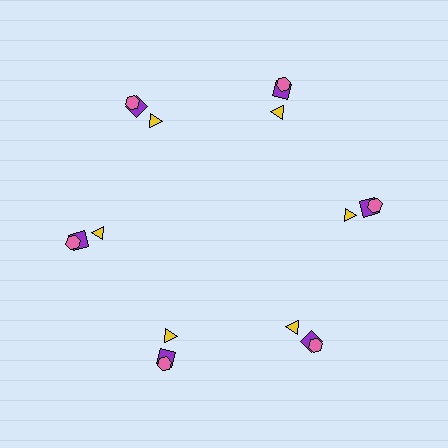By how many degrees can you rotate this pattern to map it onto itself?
The pattern maps onto itself every 60 degrees of rotation.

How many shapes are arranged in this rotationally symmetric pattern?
There are 18 shapes, arranged in 6 groups of 3.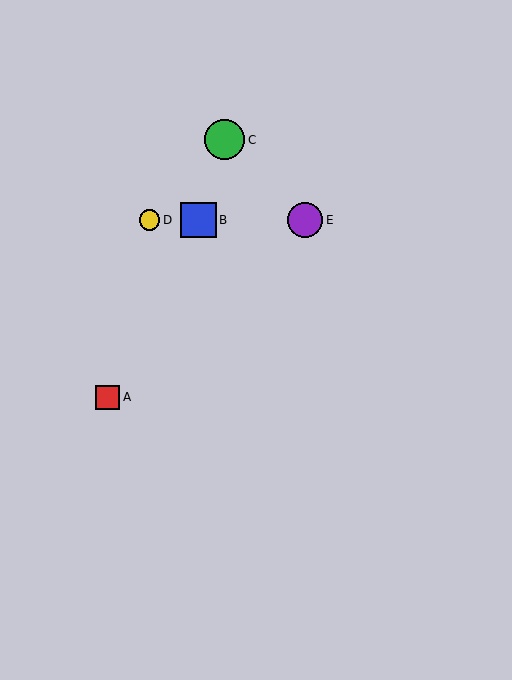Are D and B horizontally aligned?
Yes, both are at y≈220.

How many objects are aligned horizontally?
3 objects (B, D, E) are aligned horizontally.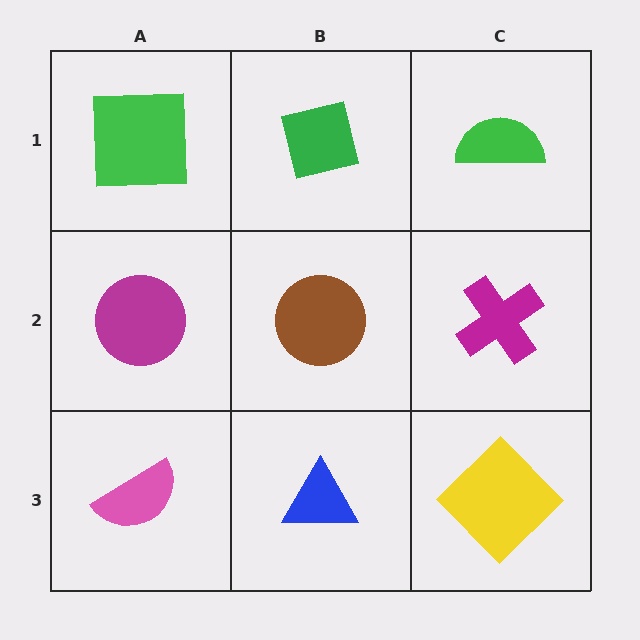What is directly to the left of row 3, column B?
A pink semicircle.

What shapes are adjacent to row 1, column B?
A brown circle (row 2, column B), a green square (row 1, column A), a green semicircle (row 1, column C).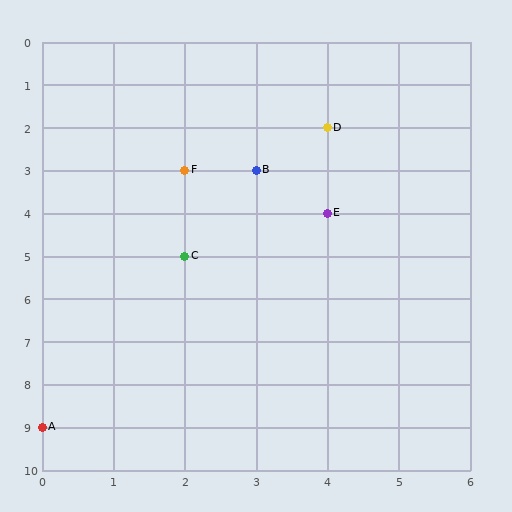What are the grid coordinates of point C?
Point C is at grid coordinates (2, 5).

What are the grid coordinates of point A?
Point A is at grid coordinates (0, 9).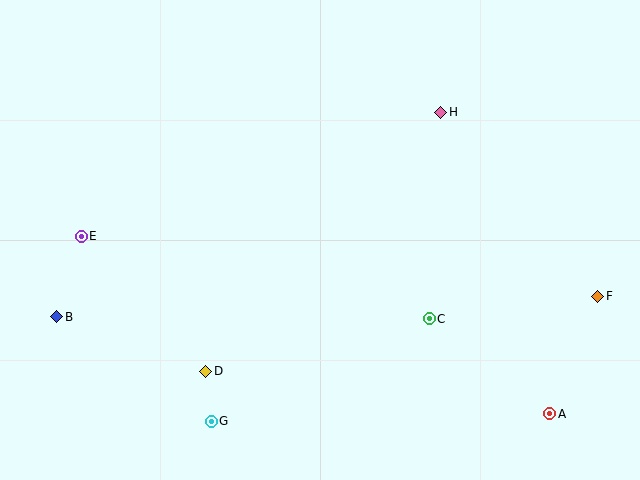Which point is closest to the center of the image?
Point C at (429, 319) is closest to the center.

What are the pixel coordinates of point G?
Point G is at (211, 421).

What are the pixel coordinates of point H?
Point H is at (440, 112).